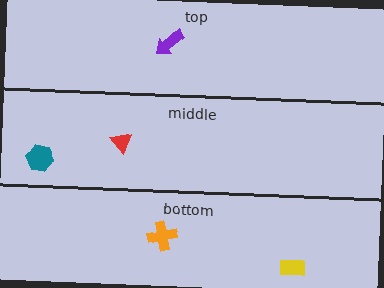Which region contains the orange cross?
The bottom region.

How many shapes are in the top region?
1.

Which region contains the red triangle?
The middle region.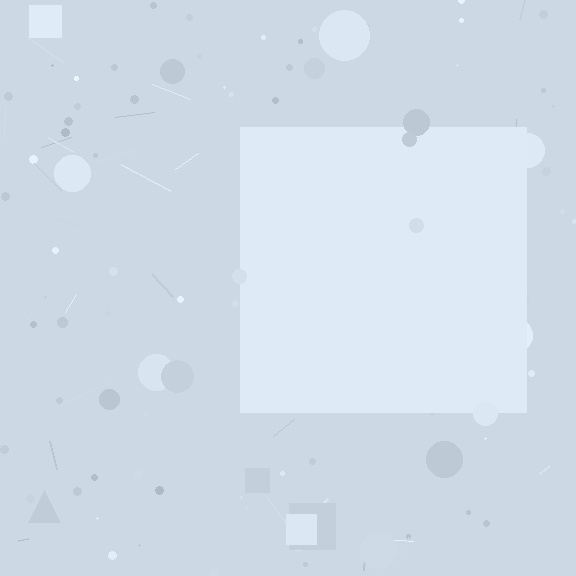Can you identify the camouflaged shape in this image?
The camouflaged shape is a square.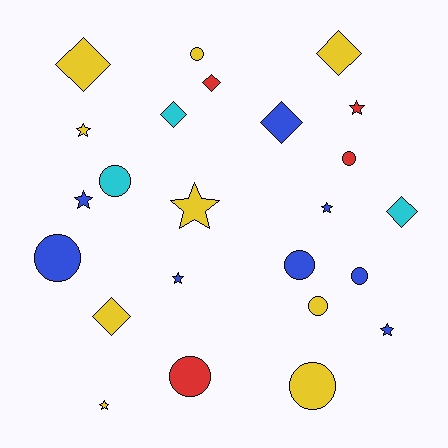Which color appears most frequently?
Yellow, with 9 objects.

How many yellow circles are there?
There are 3 yellow circles.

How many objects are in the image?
There are 24 objects.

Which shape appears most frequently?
Circle, with 9 objects.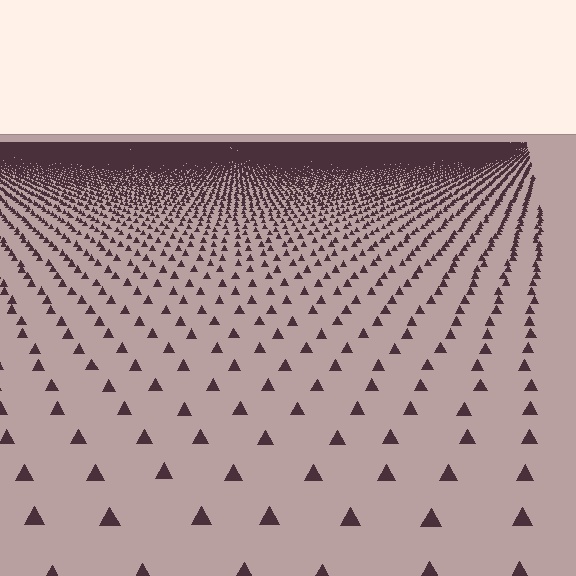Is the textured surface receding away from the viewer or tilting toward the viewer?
The surface is receding away from the viewer. Texture elements get smaller and denser toward the top.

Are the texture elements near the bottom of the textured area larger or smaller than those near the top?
Larger. Near the bottom, elements are closer to the viewer and appear at a bigger on-screen size.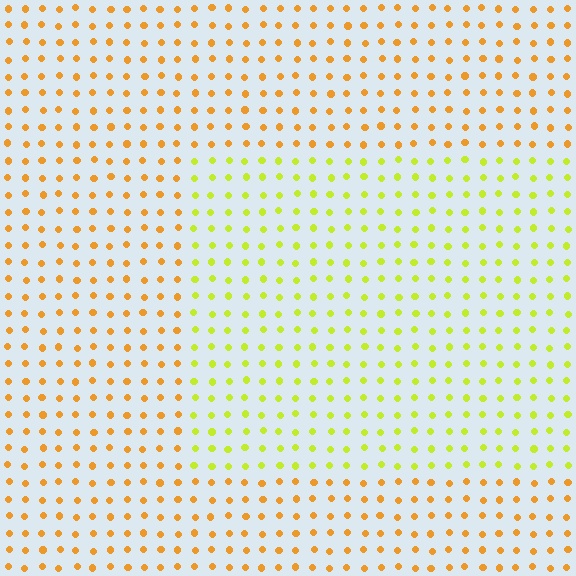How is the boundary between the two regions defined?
The boundary is defined purely by a slight shift in hue (about 40 degrees). Spacing, size, and orientation are identical on both sides.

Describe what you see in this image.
The image is filled with small orange elements in a uniform arrangement. A rectangle-shaped region is visible where the elements are tinted to a slightly different hue, forming a subtle color boundary.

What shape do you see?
I see a rectangle.